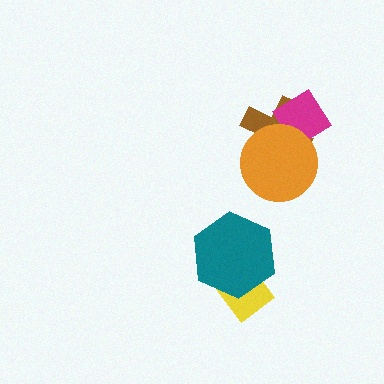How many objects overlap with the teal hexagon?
1 object overlaps with the teal hexagon.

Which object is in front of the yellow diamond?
The teal hexagon is in front of the yellow diamond.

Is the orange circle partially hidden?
No, no other shape covers it.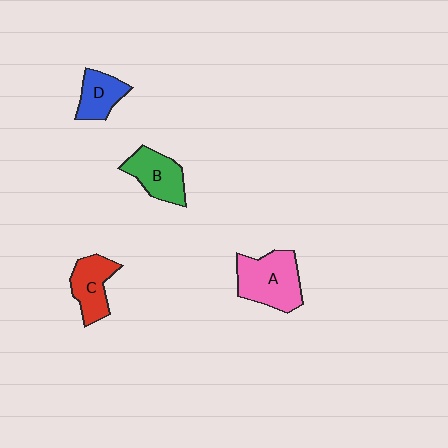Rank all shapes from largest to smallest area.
From largest to smallest: A (pink), B (green), C (red), D (blue).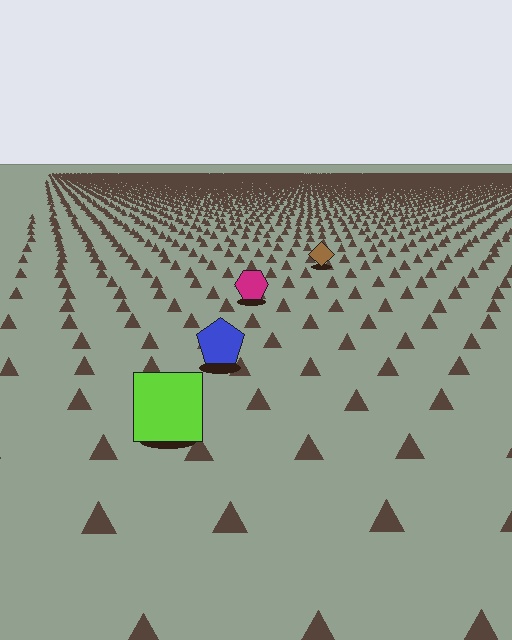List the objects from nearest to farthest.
From nearest to farthest: the lime square, the blue pentagon, the magenta hexagon, the brown diamond.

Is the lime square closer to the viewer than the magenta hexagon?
Yes. The lime square is closer — you can tell from the texture gradient: the ground texture is coarser near it.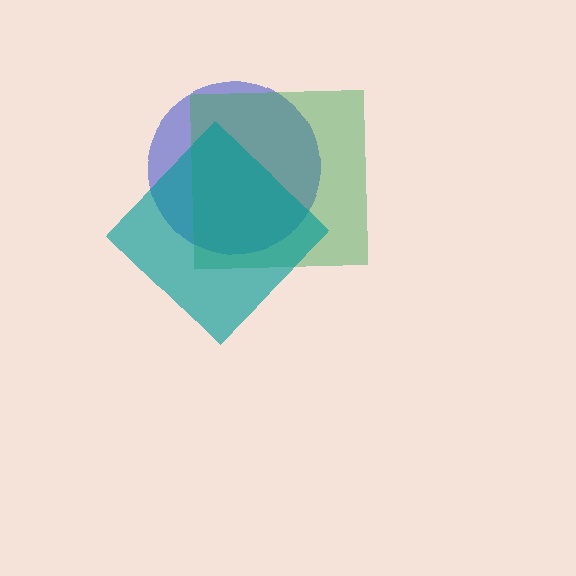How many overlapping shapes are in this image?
There are 3 overlapping shapes in the image.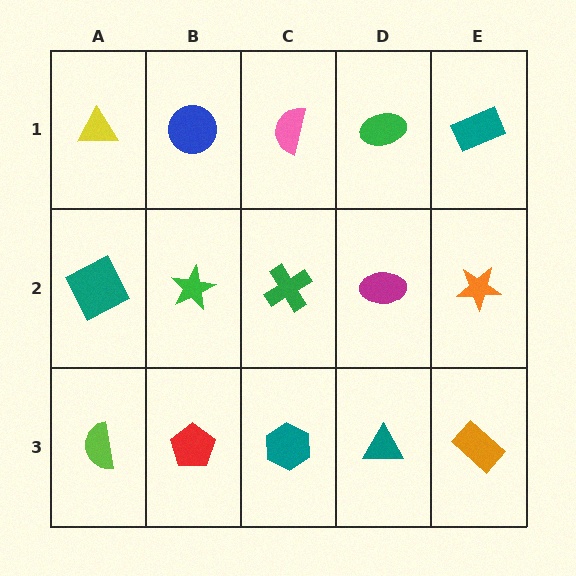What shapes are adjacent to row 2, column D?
A green ellipse (row 1, column D), a teal triangle (row 3, column D), a green cross (row 2, column C), an orange star (row 2, column E).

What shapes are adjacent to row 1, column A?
A teal square (row 2, column A), a blue circle (row 1, column B).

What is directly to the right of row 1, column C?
A green ellipse.